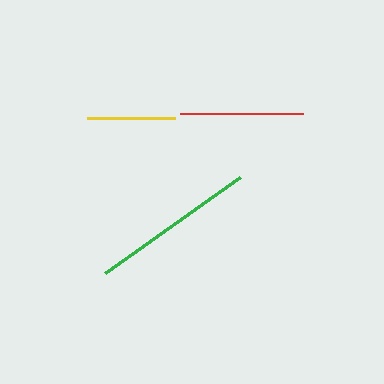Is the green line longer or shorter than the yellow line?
The green line is longer than the yellow line.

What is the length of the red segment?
The red segment is approximately 123 pixels long.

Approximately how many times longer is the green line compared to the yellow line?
The green line is approximately 1.9 times the length of the yellow line.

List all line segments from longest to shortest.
From longest to shortest: green, red, yellow.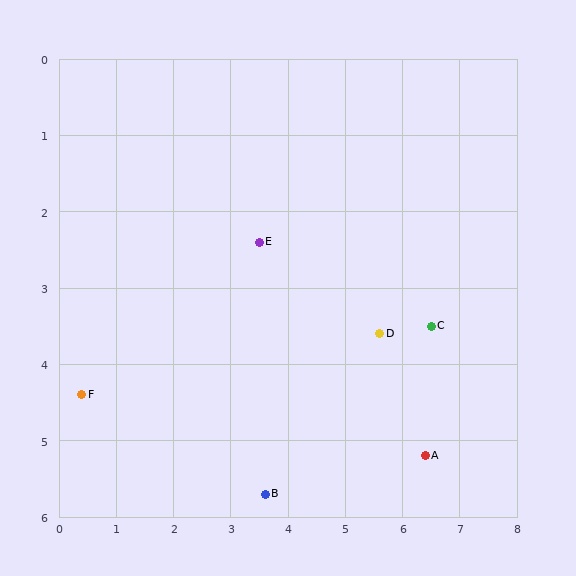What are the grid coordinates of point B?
Point B is at approximately (3.6, 5.7).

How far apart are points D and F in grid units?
Points D and F are about 5.3 grid units apart.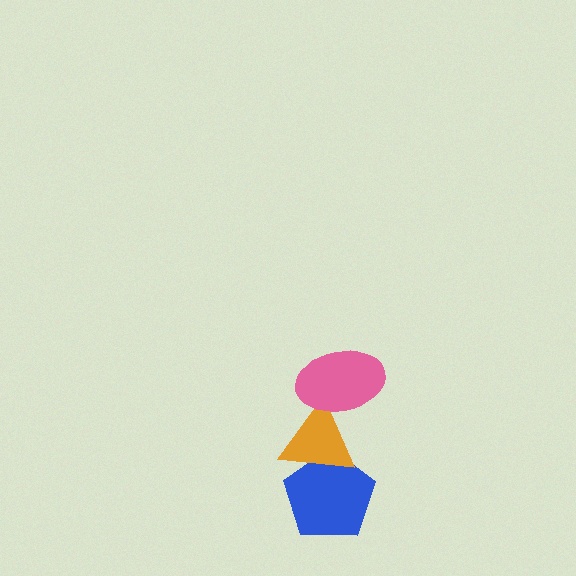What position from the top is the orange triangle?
The orange triangle is 2nd from the top.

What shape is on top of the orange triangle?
The pink ellipse is on top of the orange triangle.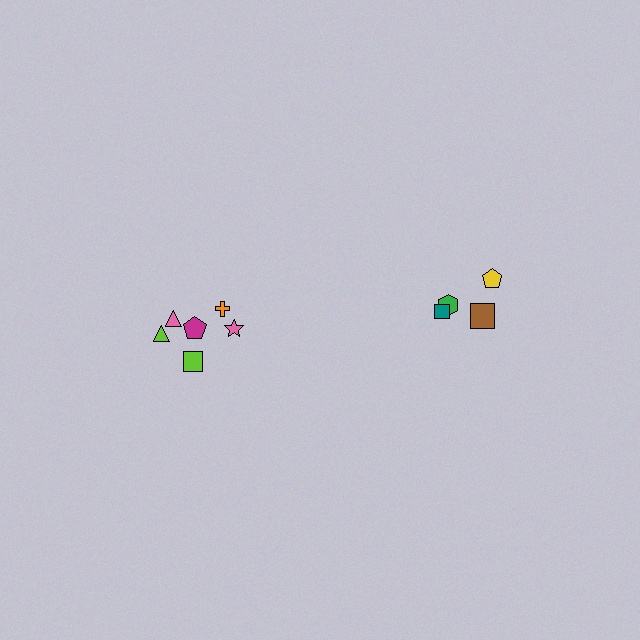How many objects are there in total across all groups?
There are 10 objects.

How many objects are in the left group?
There are 6 objects.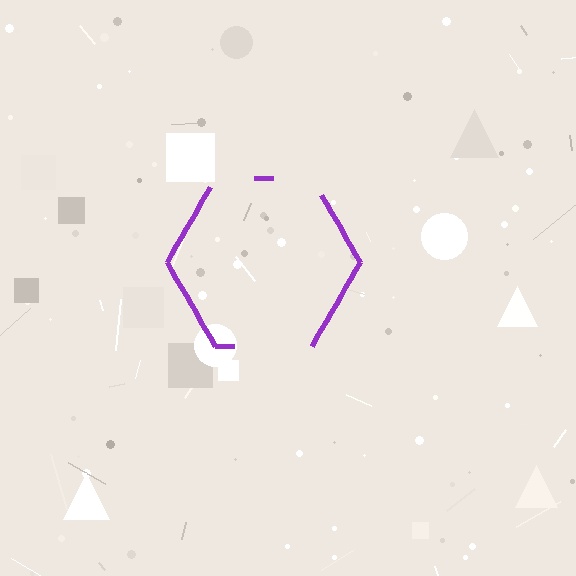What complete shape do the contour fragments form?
The contour fragments form a hexagon.